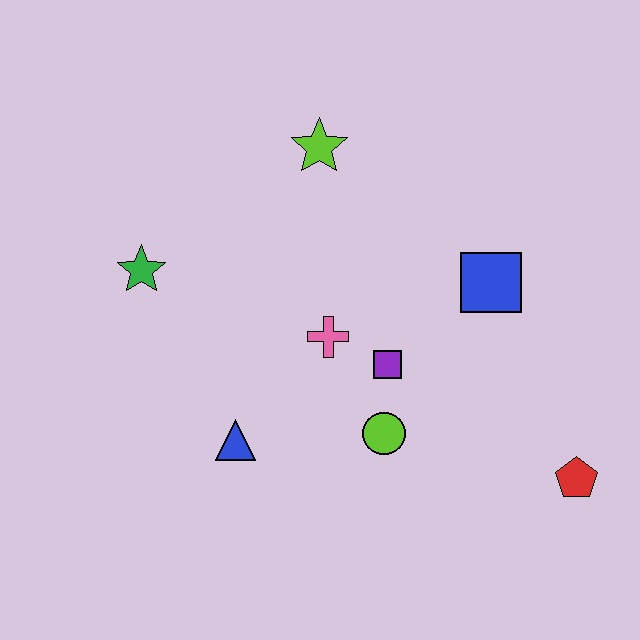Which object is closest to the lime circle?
The purple square is closest to the lime circle.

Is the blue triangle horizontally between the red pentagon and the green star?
Yes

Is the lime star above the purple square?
Yes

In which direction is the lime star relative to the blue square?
The lime star is to the left of the blue square.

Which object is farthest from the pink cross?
The red pentagon is farthest from the pink cross.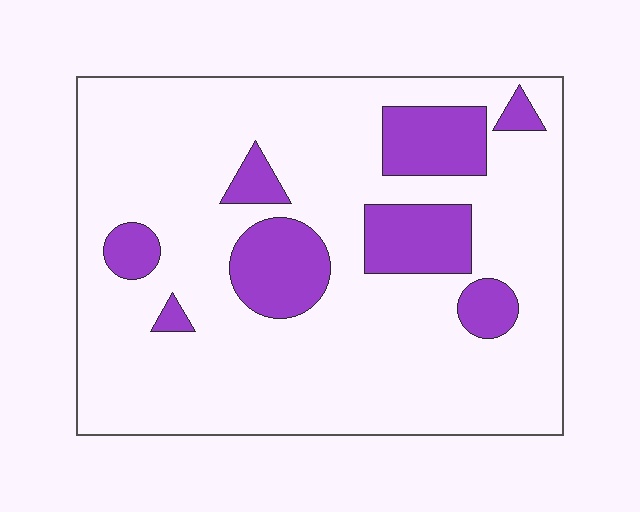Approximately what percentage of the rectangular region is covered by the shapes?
Approximately 20%.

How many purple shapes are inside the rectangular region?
8.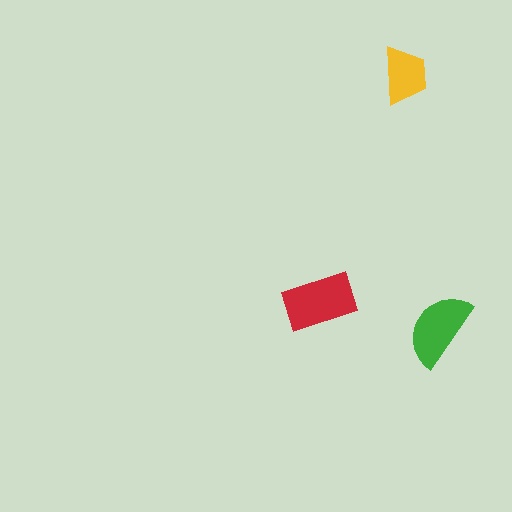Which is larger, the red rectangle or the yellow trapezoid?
The red rectangle.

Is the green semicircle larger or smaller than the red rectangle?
Smaller.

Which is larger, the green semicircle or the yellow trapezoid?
The green semicircle.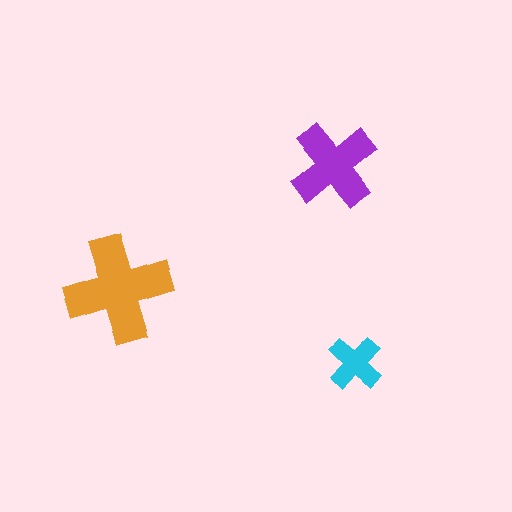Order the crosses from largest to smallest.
the orange one, the purple one, the cyan one.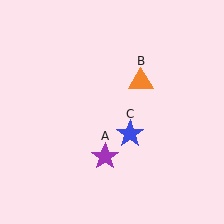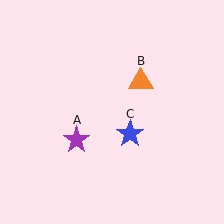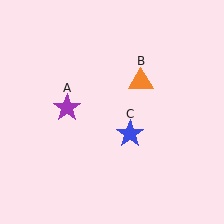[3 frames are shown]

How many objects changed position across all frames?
1 object changed position: purple star (object A).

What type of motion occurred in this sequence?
The purple star (object A) rotated clockwise around the center of the scene.